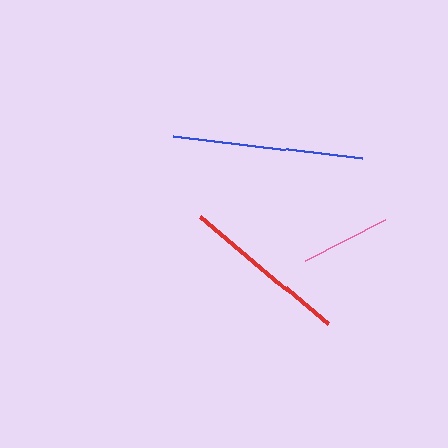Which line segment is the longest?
The blue line is the longest at approximately 190 pixels.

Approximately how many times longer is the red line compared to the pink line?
The red line is approximately 1.9 times the length of the pink line.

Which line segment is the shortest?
The pink line is the shortest at approximately 90 pixels.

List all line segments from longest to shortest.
From longest to shortest: blue, red, pink.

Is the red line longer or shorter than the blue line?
The blue line is longer than the red line.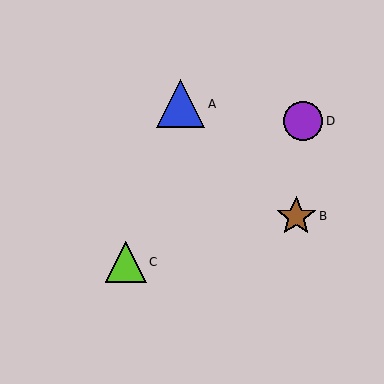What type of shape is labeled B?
Shape B is a brown star.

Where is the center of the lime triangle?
The center of the lime triangle is at (126, 262).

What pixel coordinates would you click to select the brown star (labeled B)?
Click at (296, 216) to select the brown star B.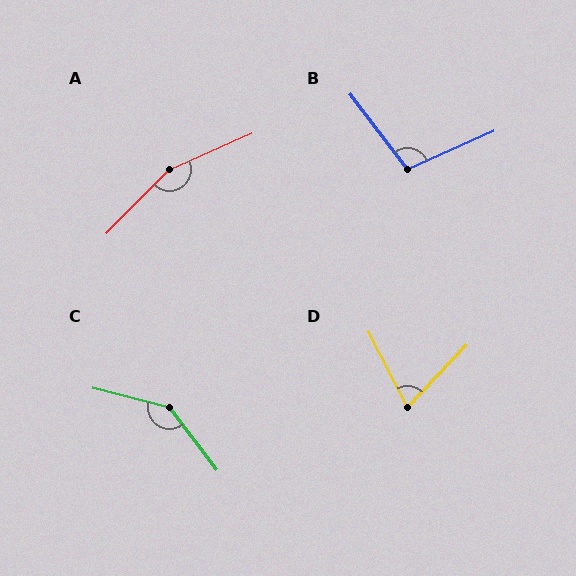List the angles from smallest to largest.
D (71°), B (103°), C (141°), A (159°).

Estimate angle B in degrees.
Approximately 103 degrees.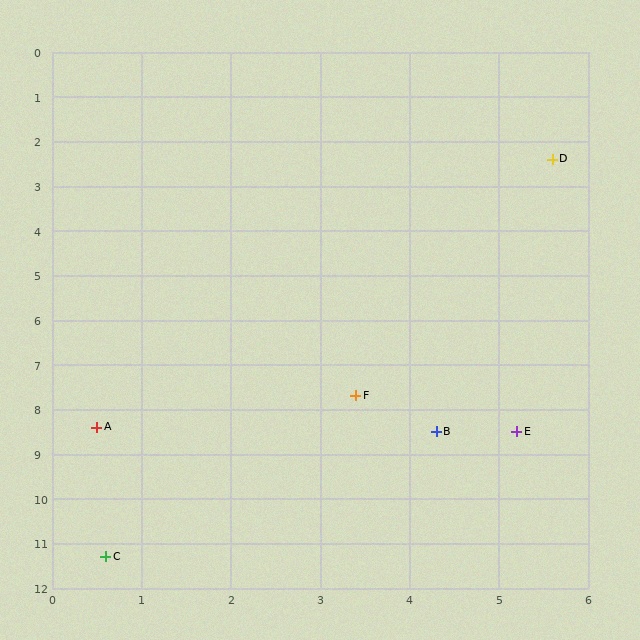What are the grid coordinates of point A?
Point A is at approximately (0.5, 8.4).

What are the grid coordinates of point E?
Point E is at approximately (5.2, 8.5).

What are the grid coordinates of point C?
Point C is at approximately (0.6, 11.3).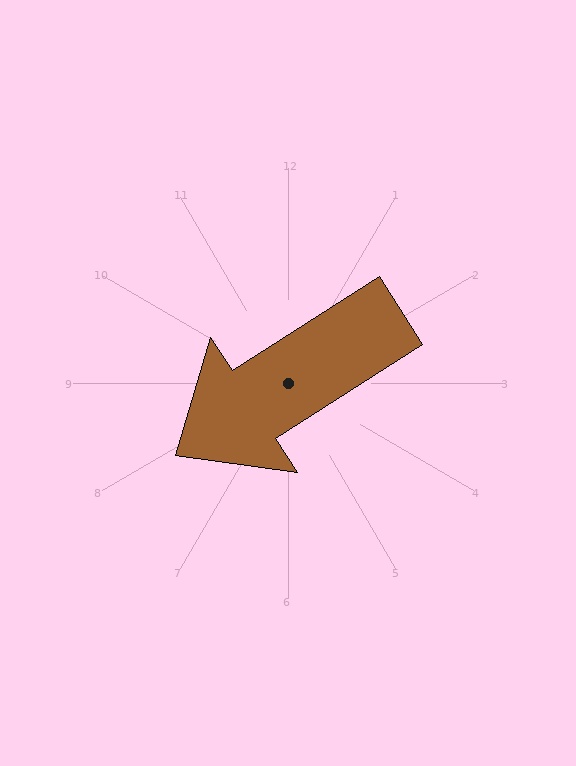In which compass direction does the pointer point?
Southwest.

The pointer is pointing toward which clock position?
Roughly 8 o'clock.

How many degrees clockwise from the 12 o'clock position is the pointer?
Approximately 237 degrees.